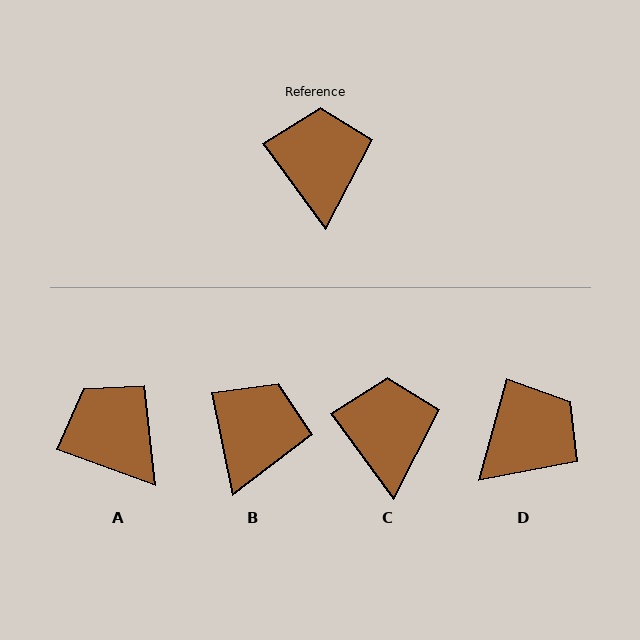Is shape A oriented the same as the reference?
No, it is off by about 34 degrees.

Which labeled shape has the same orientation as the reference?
C.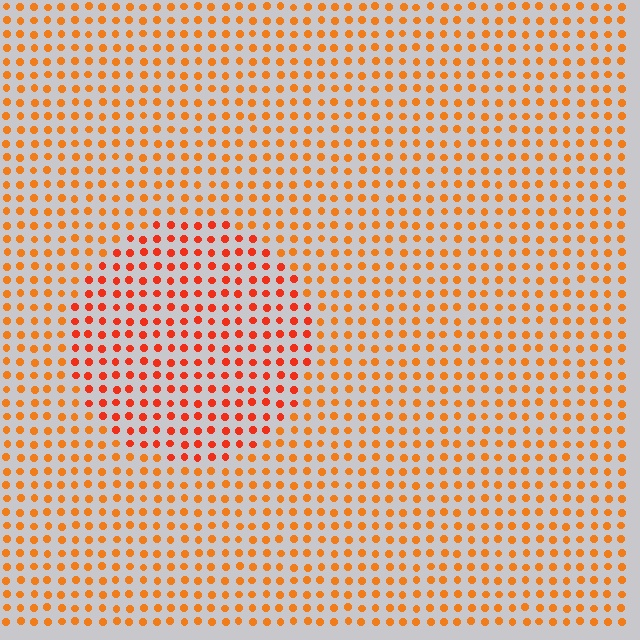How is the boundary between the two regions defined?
The boundary is defined purely by a slight shift in hue (about 22 degrees). Spacing, size, and orientation are identical on both sides.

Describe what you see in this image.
The image is filled with small orange elements in a uniform arrangement. A circle-shaped region is visible where the elements are tinted to a slightly different hue, forming a subtle color boundary.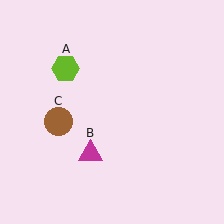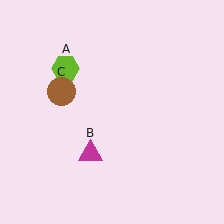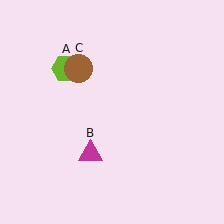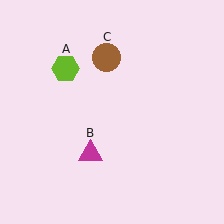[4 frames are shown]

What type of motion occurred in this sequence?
The brown circle (object C) rotated clockwise around the center of the scene.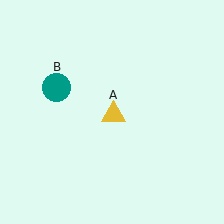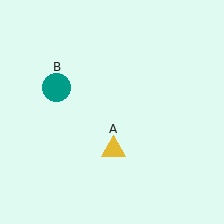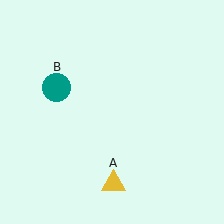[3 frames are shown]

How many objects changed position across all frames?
1 object changed position: yellow triangle (object A).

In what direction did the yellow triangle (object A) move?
The yellow triangle (object A) moved down.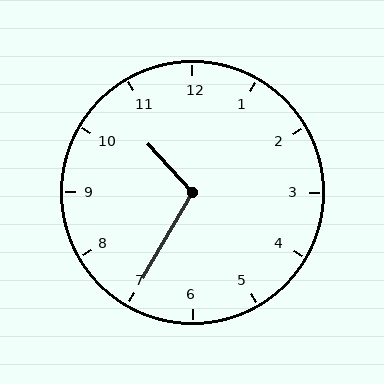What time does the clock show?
10:35.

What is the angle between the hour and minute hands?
Approximately 108 degrees.